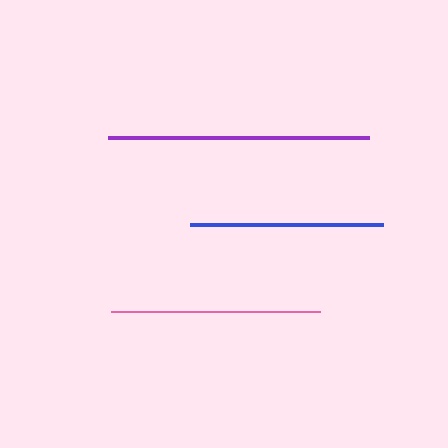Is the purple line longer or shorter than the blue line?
The purple line is longer than the blue line.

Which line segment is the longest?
The purple line is the longest at approximately 261 pixels.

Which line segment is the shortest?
The blue line is the shortest at approximately 193 pixels.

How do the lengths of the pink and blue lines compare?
The pink and blue lines are approximately the same length.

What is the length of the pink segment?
The pink segment is approximately 209 pixels long.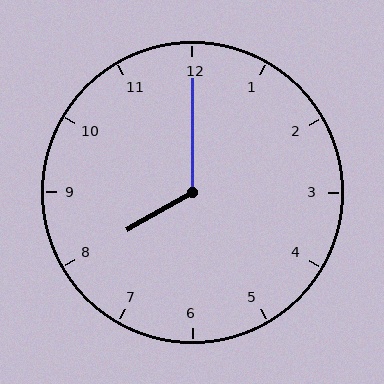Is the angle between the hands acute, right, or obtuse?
It is obtuse.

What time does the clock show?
8:00.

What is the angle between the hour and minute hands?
Approximately 120 degrees.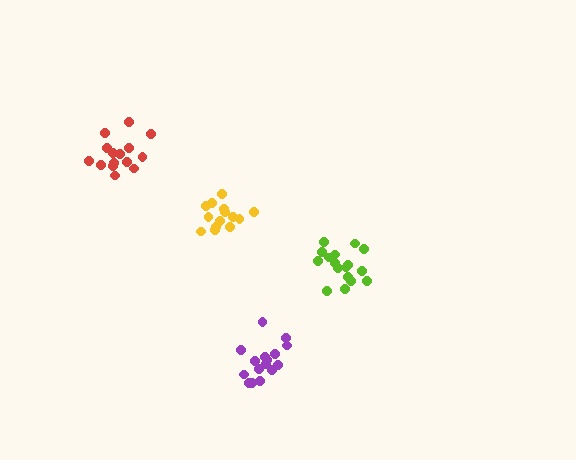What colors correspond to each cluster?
The clusters are colored: lime, yellow, purple, red.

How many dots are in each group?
Group 1: 17 dots, Group 2: 14 dots, Group 3: 16 dots, Group 4: 15 dots (62 total).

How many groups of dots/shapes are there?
There are 4 groups.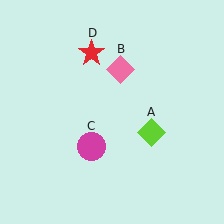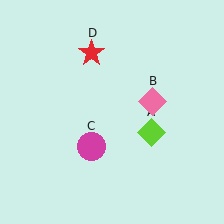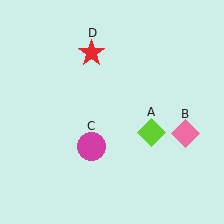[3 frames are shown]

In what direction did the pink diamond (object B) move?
The pink diamond (object B) moved down and to the right.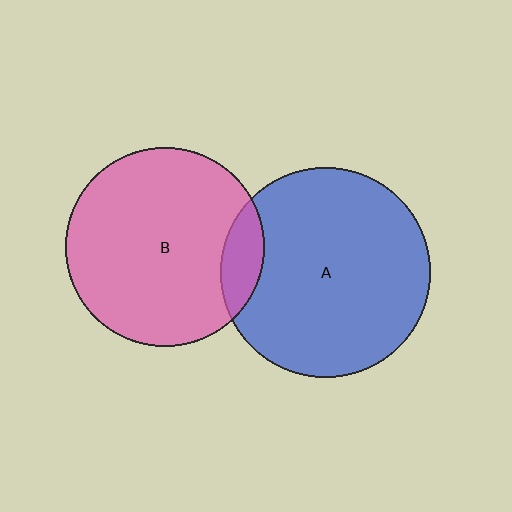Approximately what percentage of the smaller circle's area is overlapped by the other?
Approximately 10%.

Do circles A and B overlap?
Yes.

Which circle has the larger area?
Circle A (blue).